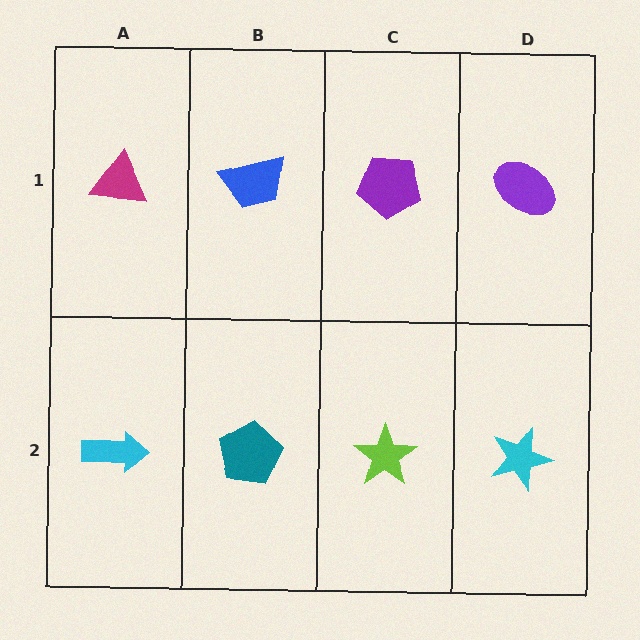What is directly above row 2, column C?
A purple pentagon.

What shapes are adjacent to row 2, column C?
A purple pentagon (row 1, column C), a teal pentagon (row 2, column B), a cyan star (row 2, column D).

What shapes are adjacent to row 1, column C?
A lime star (row 2, column C), a blue trapezoid (row 1, column B), a purple ellipse (row 1, column D).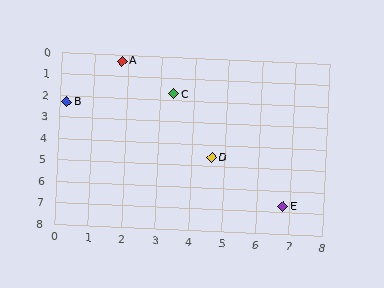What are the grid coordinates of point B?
Point B is at approximately (0.2, 2.3).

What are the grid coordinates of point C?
Point C is at approximately (3.4, 1.7).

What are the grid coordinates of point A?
Point A is at approximately (1.8, 0.3).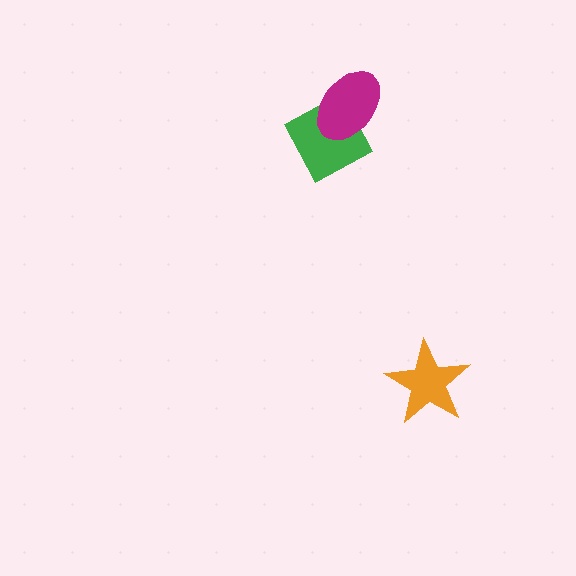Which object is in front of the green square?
The magenta ellipse is in front of the green square.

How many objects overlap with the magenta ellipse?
1 object overlaps with the magenta ellipse.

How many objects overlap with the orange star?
0 objects overlap with the orange star.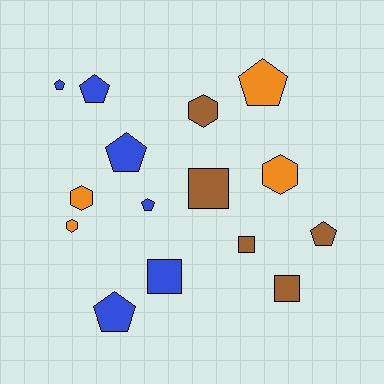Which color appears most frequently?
Blue, with 6 objects.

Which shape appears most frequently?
Pentagon, with 7 objects.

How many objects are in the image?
There are 15 objects.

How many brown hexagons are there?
There is 1 brown hexagon.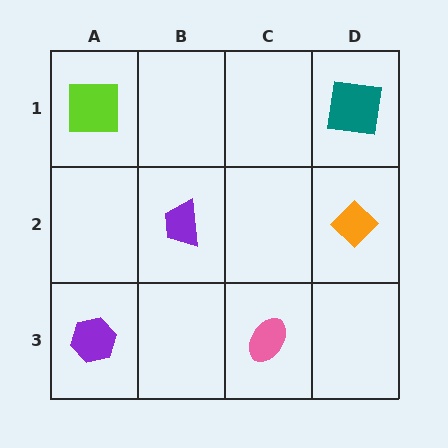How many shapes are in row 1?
2 shapes.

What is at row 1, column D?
A teal square.